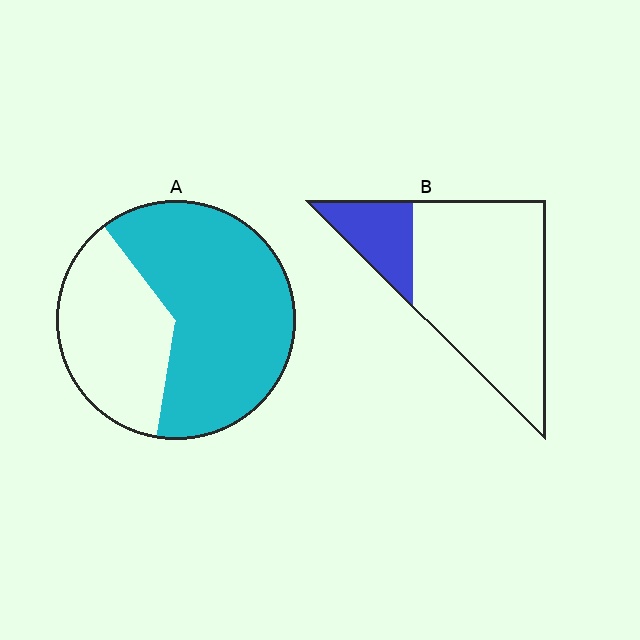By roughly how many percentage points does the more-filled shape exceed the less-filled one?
By roughly 45 percentage points (A over B).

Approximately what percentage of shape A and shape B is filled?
A is approximately 65% and B is approximately 20%.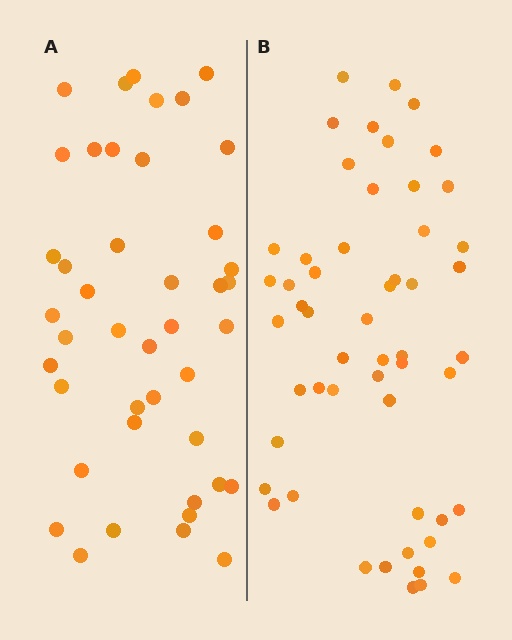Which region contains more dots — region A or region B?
Region B (the right region) has more dots.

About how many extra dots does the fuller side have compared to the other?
Region B has roughly 10 or so more dots than region A.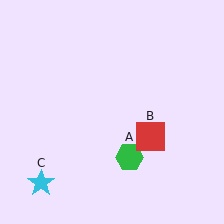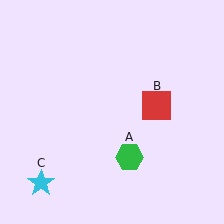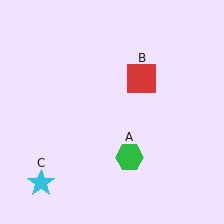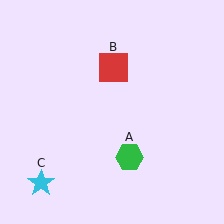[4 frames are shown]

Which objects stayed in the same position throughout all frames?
Green hexagon (object A) and cyan star (object C) remained stationary.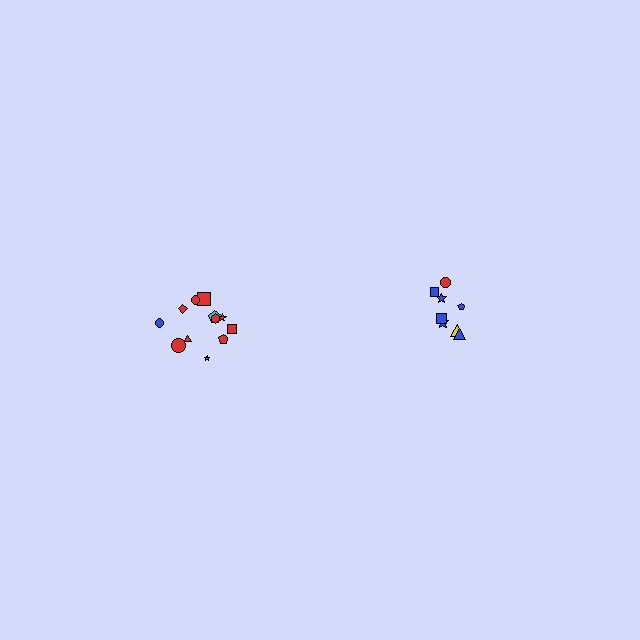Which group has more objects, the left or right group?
The left group.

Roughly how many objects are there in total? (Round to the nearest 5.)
Roughly 20 objects in total.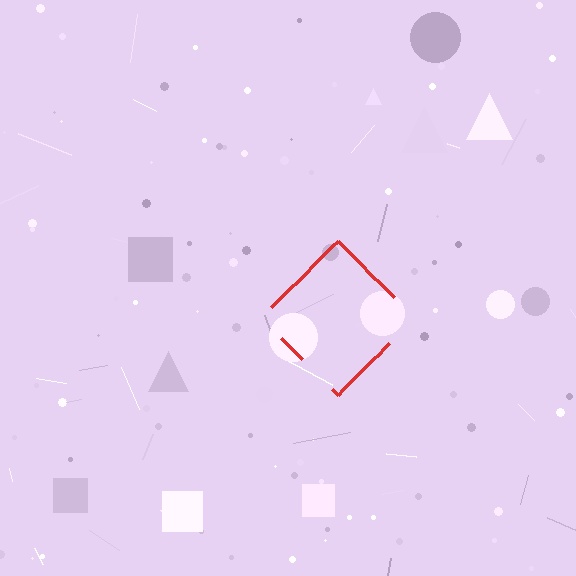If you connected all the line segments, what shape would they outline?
They would outline a diamond.